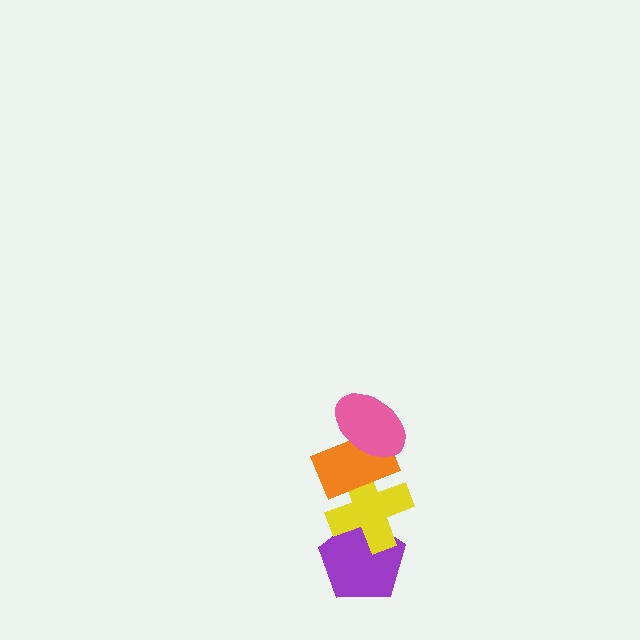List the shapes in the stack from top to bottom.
From top to bottom: the pink ellipse, the orange rectangle, the yellow cross, the purple pentagon.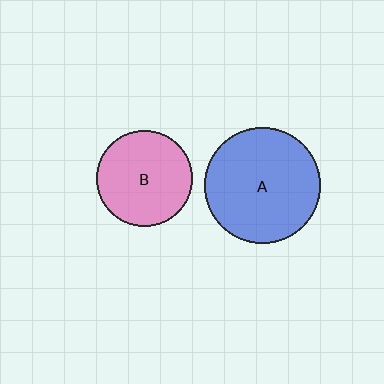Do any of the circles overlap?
No, none of the circles overlap.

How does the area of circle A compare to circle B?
Approximately 1.5 times.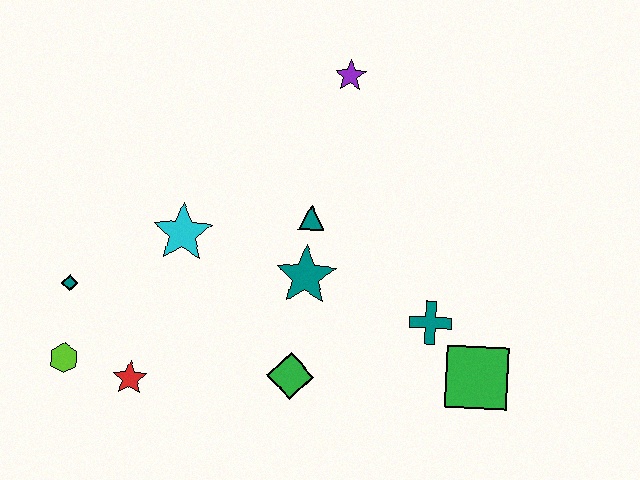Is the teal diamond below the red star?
No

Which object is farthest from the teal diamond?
The green square is farthest from the teal diamond.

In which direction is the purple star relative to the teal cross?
The purple star is above the teal cross.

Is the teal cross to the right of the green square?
No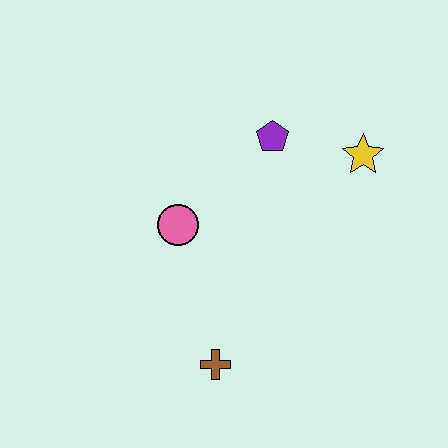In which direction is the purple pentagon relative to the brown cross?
The purple pentagon is above the brown cross.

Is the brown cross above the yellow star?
No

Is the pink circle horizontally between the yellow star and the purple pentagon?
No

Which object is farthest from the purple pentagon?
The brown cross is farthest from the purple pentagon.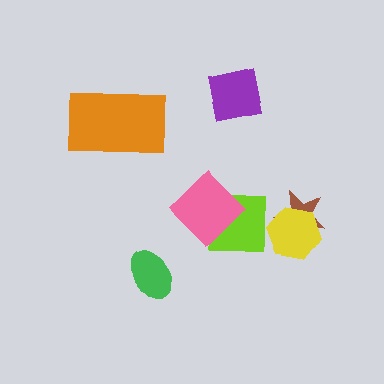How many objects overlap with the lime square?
1 object overlaps with the lime square.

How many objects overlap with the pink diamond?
1 object overlaps with the pink diamond.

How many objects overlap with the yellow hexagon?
1 object overlaps with the yellow hexagon.